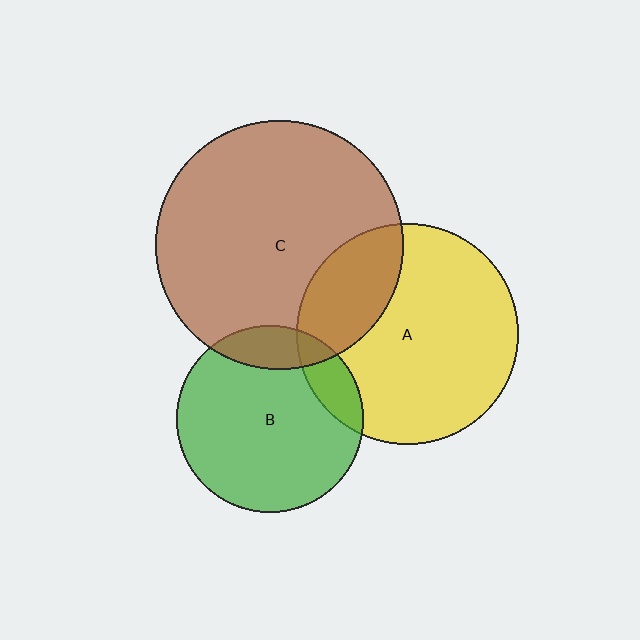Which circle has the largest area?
Circle C (brown).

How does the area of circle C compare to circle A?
Approximately 1.3 times.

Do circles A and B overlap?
Yes.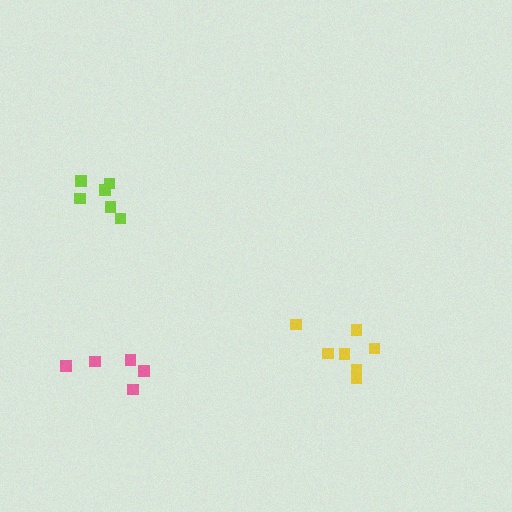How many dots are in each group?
Group 1: 6 dots, Group 2: 5 dots, Group 3: 7 dots (18 total).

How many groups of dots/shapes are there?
There are 3 groups.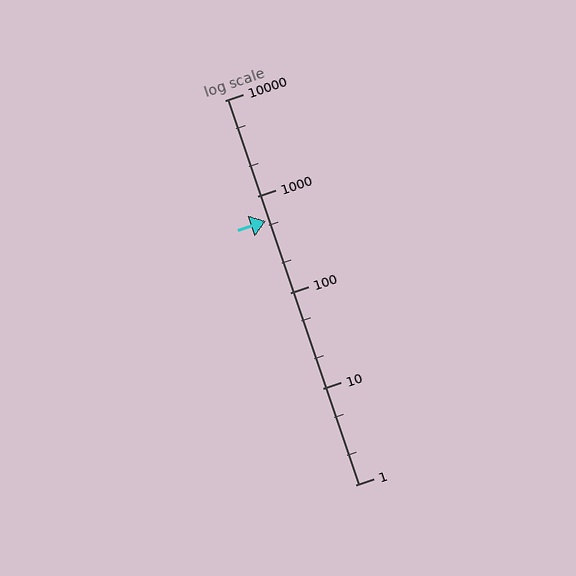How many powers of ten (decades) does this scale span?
The scale spans 4 decades, from 1 to 10000.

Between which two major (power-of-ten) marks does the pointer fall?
The pointer is between 100 and 1000.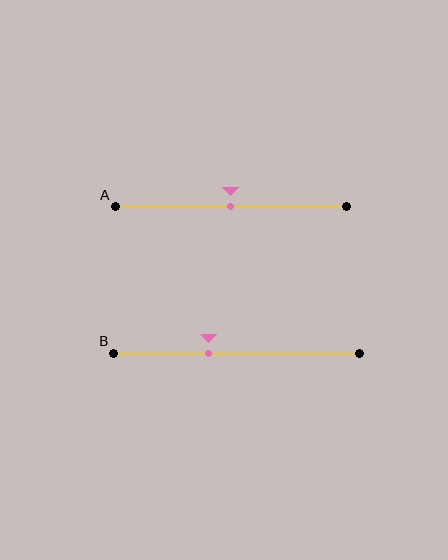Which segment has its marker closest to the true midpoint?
Segment A has its marker closest to the true midpoint.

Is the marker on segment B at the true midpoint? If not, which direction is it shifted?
No, the marker on segment B is shifted to the left by about 11% of the segment length.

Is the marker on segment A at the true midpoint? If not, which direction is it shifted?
Yes, the marker on segment A is at the true midpoint.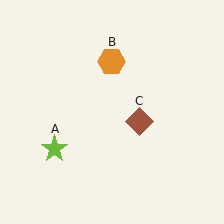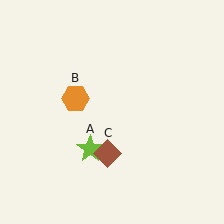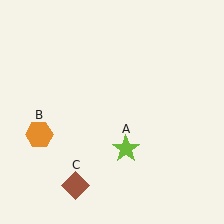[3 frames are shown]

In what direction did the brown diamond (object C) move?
The brown diamond (object C) moved down and to the left.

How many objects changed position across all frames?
3 objects changed position: lime star (object A), orange hexagon (object B), brown diamond (object C).